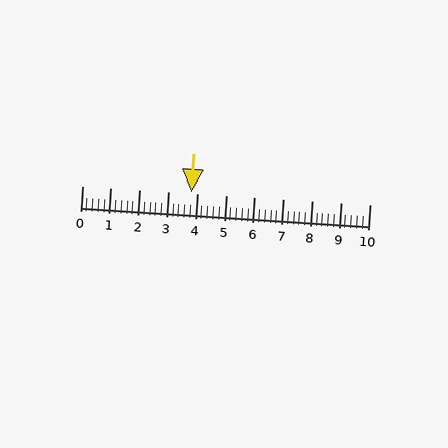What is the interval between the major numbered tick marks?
The major tick marks are spaced 1 units apart.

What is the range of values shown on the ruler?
The ruler shows values from 0 to 10.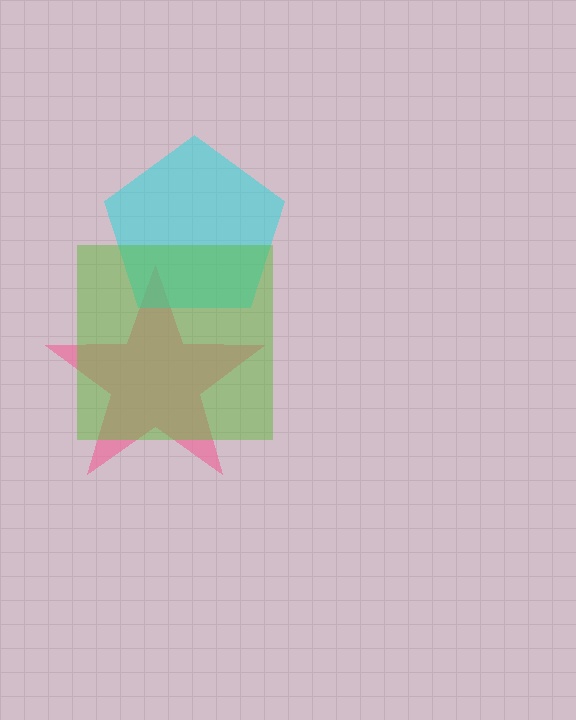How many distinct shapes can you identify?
There are 3 distinct shapes: a pink star, a cyan pentagon, a lime square.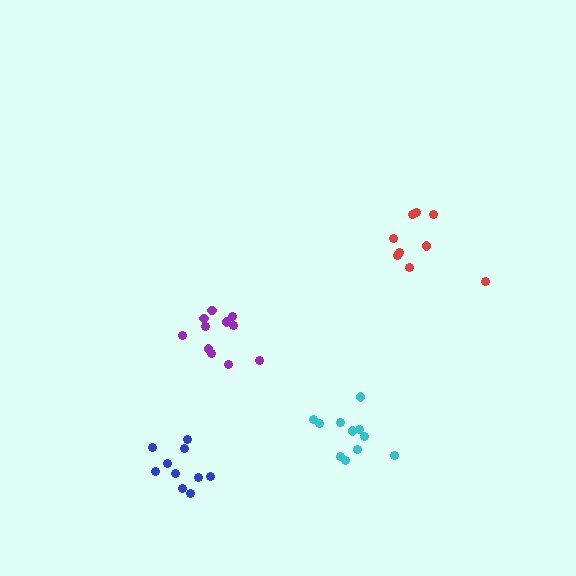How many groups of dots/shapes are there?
There are 4 groups.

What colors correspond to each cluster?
The clusters are colored: red, cyan, purple, blue.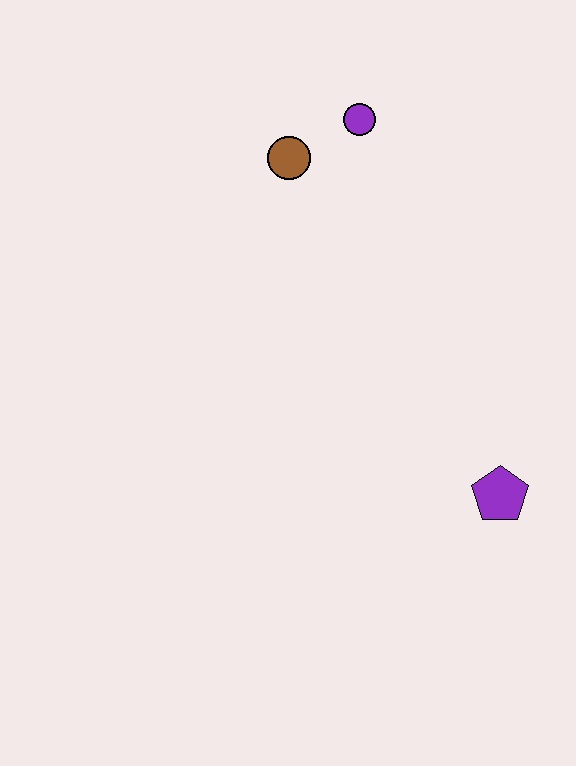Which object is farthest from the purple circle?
The purple pentagon is farthest from the purple circle.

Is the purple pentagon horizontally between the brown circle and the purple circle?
No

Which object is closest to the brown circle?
The purple circle is closest to the brown circle.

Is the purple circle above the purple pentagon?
Yes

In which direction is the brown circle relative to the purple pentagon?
The brown circle is above the purple pentagon.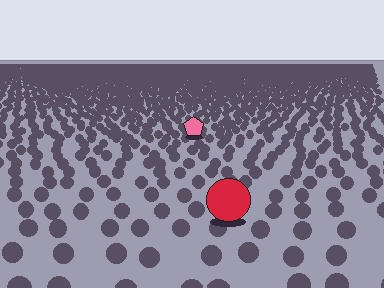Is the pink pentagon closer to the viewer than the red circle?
No. The red circle is closer — you can tell from the texture gradient: the ground texture is coarser near it.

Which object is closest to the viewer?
The red circle is closest. The texture marks near it are larger and more spread out.